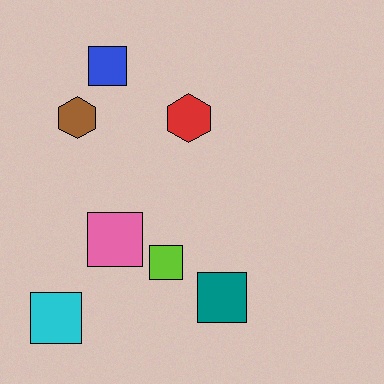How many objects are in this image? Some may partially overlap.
There are 7 objects.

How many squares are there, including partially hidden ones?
There are 5 squares.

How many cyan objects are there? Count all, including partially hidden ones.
There is 1 cyan object.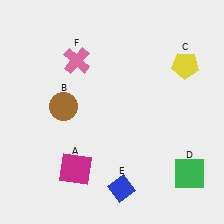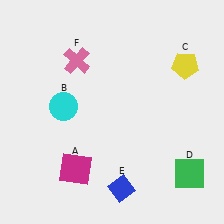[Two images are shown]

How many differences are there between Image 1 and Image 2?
There is 1 difference between the two images.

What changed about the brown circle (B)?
In Image 1, B is brown. In Image 2, it changed to cyan.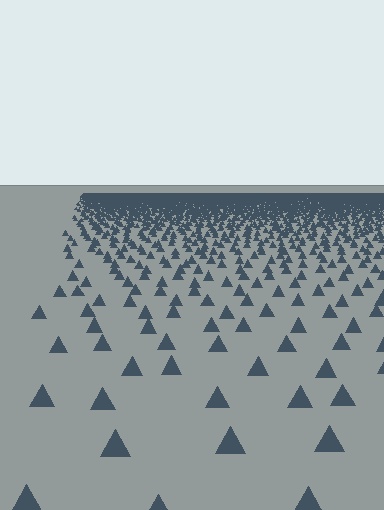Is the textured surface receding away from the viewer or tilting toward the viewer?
The surface is receding away from the viewer. Texture elements get smaller and denser toward the top.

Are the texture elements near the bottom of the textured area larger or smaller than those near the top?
Larger. Near the bottom, elements are closer to the viewer and appear at a bigger on-screen size.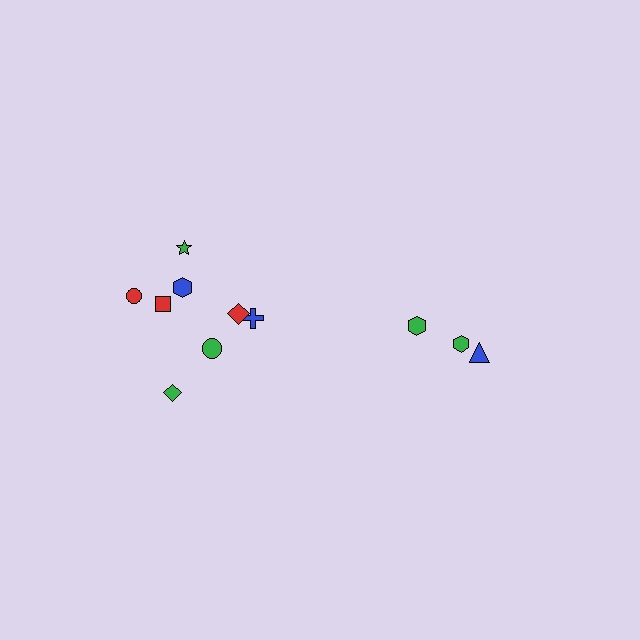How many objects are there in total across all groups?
There are 11 objects.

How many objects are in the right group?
There are 3 objects.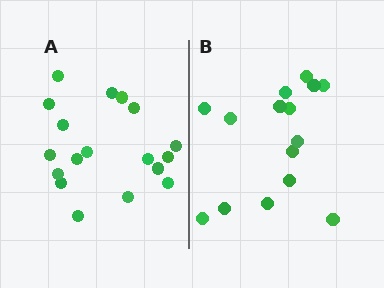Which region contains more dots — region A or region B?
Region A (the left region) has more dots.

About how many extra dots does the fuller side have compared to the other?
Region A has just a few more — roughly 2 or 3 more dots than region B.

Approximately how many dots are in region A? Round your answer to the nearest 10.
About 20 dots. (The exact count is 18, which rounds to 20.)